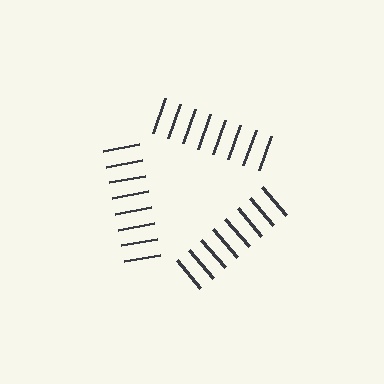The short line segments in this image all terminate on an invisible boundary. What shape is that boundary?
An illusory triangle — the line segments terminate on its edges but no continuous stroke is drawn.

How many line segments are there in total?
24 — 8 along each of the 3 edges.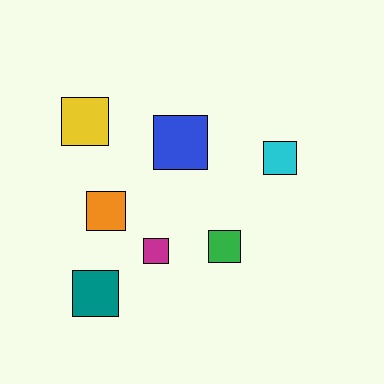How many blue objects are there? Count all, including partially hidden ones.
There is 1 blue object.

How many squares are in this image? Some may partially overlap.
There are 7 squares.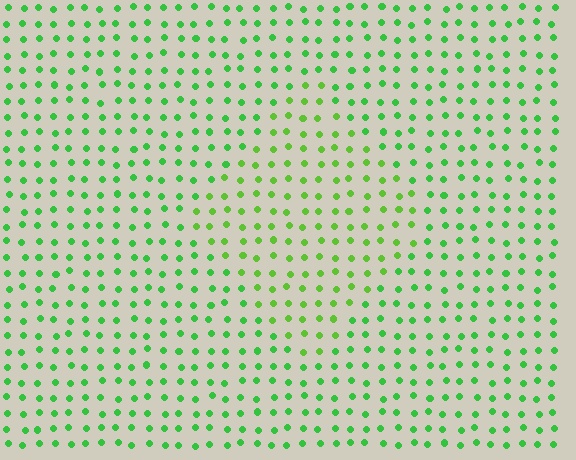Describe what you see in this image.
The image is filled with small green elements in a uniform arrangement. A diamond-shaped region is visible where the elements are tinted to a slightly different hue, forming a subtle color boundary.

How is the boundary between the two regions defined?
The boundary is defined purely by a slight shift in hue (about 22 degrees). Spacing, size, and orientation are identical on both sides.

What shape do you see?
I see a diamond.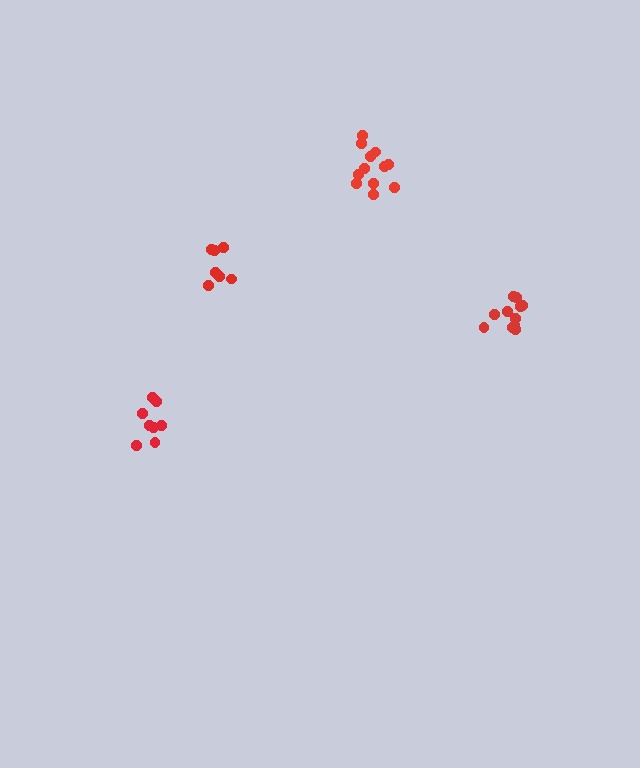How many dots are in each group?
Group 1: 12 dots, Group 2: 8 dots, Group 3: 7 dots, Group 4: 11 dots (38 total).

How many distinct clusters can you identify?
There are 4 distinct clusters.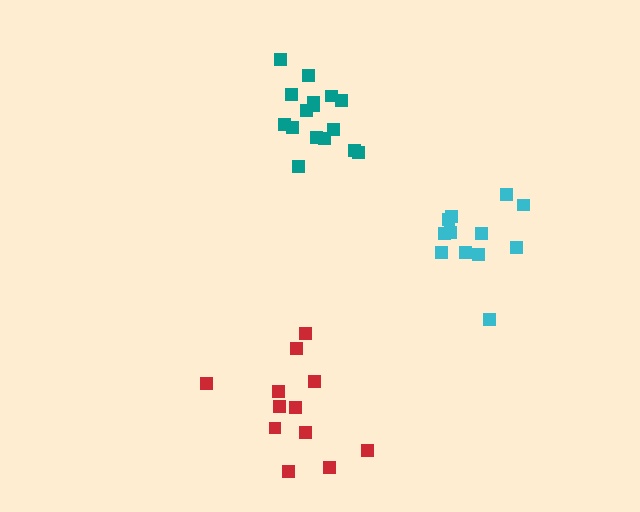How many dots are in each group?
Group 1: 12 dots, Group 2: 12 dots, Group 3: 16 dots (40 total).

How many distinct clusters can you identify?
There are 3 distinct clusters.